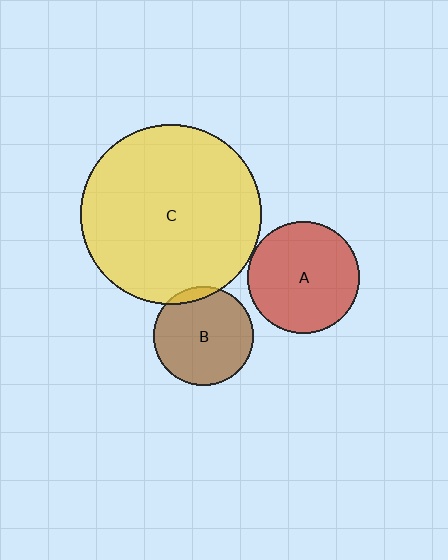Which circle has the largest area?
Circle C (yellow).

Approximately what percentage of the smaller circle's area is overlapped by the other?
Approximately 5%.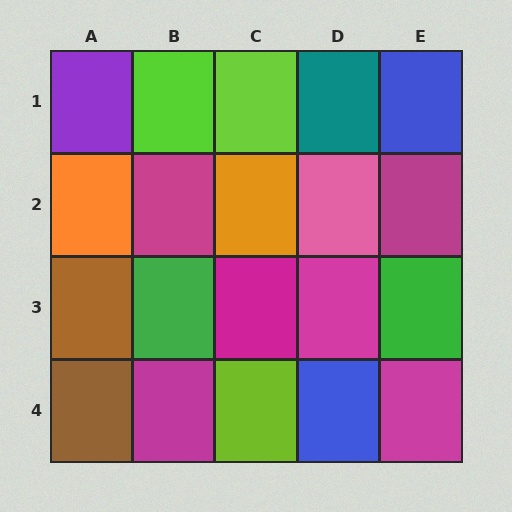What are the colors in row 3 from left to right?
Brown, green, magenta, magenta, green.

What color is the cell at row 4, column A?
Brown.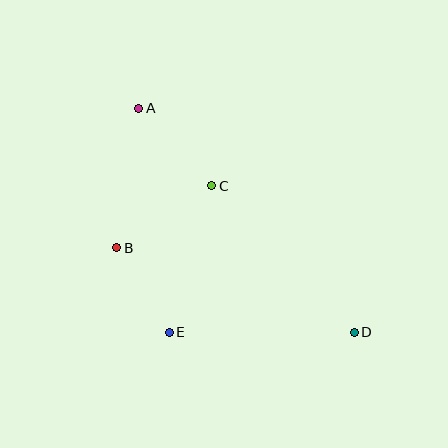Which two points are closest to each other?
Points B and E are closest to each other.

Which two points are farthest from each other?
Points A and D are farthest from each other.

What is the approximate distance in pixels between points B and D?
The distance between B and D is approximately 252 pixels.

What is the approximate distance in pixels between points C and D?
The distance between C and D is approximately 204 pixels.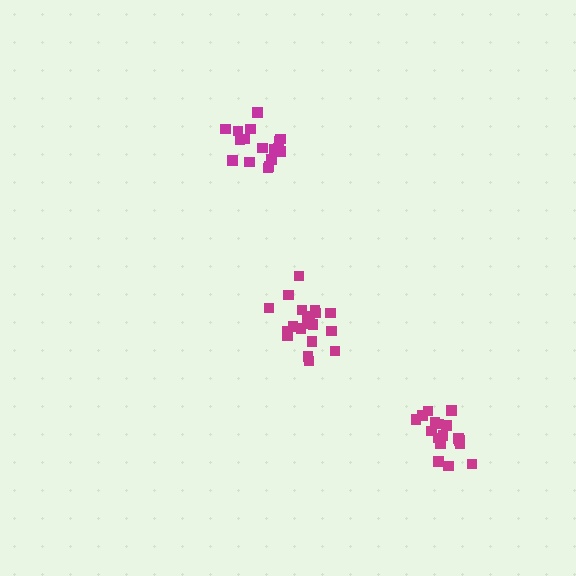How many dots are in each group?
Group 1: 20 dots, Group 2: 18 dots, Group 3: 18 dots (56 total).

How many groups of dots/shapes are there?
There are 3 groups.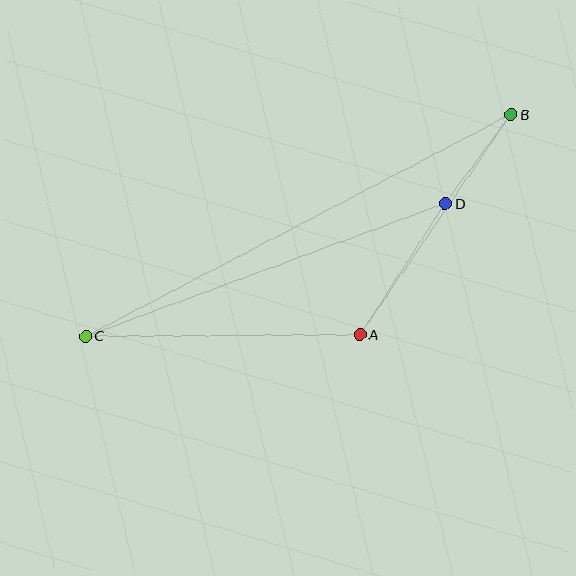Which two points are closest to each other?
Points B and D are closest to each other.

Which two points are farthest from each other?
Points B and C are farthest from each other.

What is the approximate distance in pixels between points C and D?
The distance between C and D is approximately 383 pixels.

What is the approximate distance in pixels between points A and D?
The distance between A and D is approximately 156 pixels.